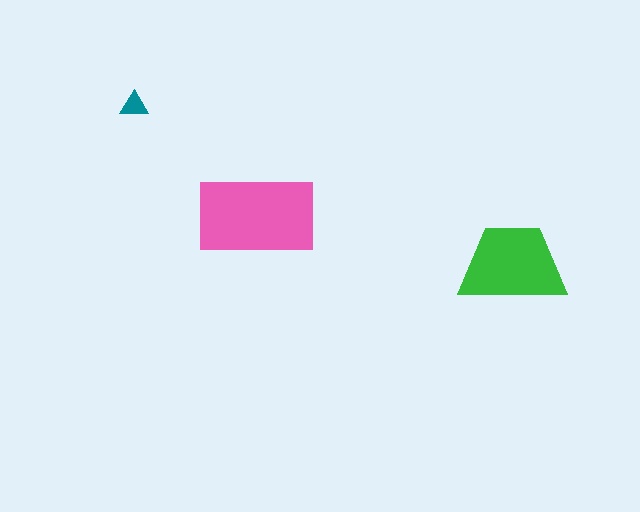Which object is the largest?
The pink rectangle.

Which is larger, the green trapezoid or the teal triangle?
The green trapezoid.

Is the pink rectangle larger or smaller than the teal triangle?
Larger.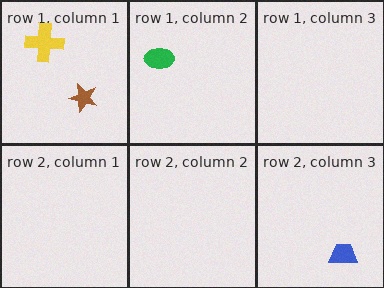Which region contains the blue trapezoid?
The row 2, column 3 region.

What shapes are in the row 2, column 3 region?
The blue trapezoid.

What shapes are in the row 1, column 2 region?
The green ellipse.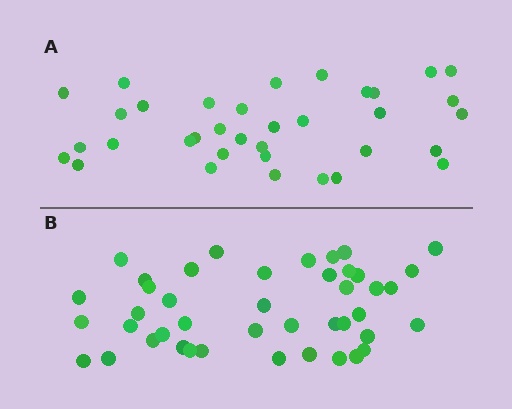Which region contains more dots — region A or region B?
Region B (the bottom region) has more dots.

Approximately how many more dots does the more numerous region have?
Region B has roughly 8 or so more dots than region A.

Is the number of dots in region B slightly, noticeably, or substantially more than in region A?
Region B has only slightly more — the two regions are fairly close. The ratio is roughly 1.2 to 1.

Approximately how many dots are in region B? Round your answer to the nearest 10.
About 40 dots. (The exact count is 43, which rounds to 40.)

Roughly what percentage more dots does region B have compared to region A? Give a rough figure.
About 25% more.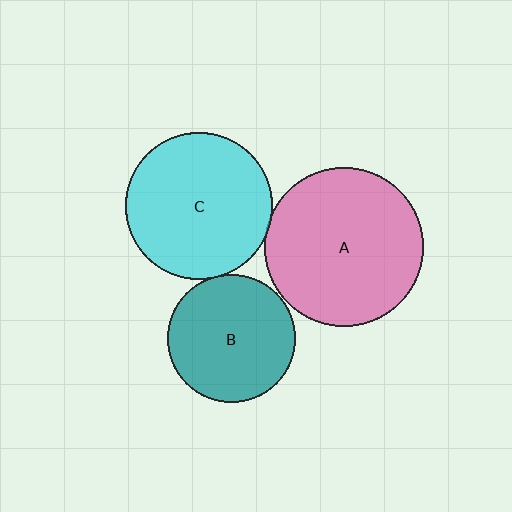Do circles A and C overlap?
Yes.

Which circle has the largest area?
Circle A (pink).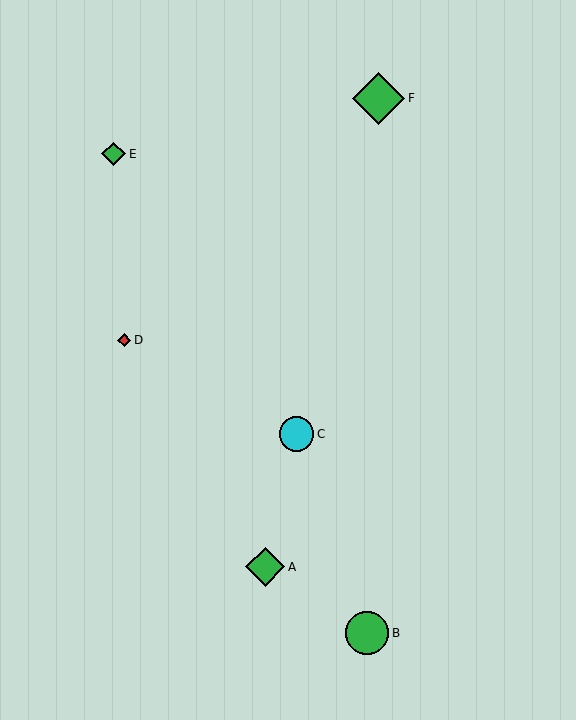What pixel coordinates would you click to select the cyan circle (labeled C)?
Click at (297, 434) to select the cyan circle C.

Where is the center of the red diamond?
The center of the red diamond is at (124, 340).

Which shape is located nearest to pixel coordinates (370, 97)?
The green diamond (labeled F) at (379, 98) is nearest to that location.